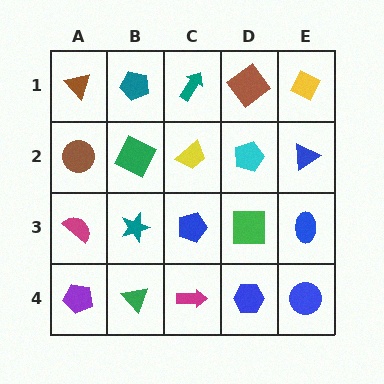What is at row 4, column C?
A magenta arrow.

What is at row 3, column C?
A blue pentagon.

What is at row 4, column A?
A purple pentagon.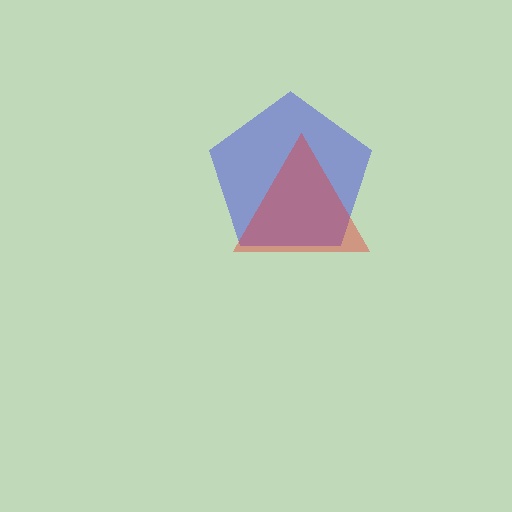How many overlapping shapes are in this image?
There are 2 overlapping shapes in the image.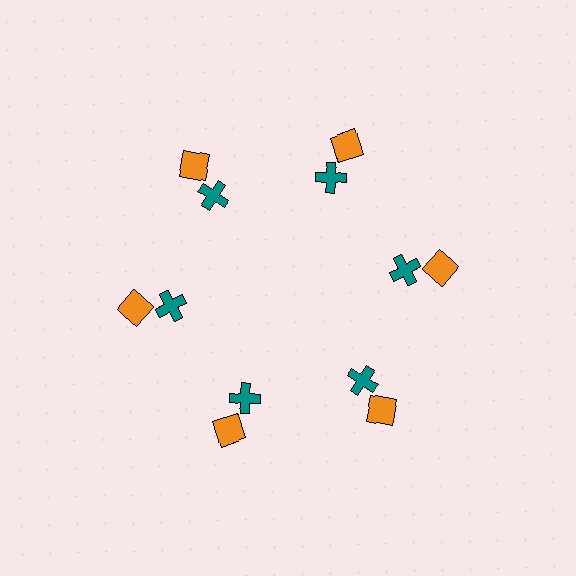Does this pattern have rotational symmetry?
Yes, this pattern has 6-fold rotational symmetry. It looks the same after rotating 60 degrees around the center.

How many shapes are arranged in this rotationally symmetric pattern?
There are 12 shapes, arranged in 6 groups of 2.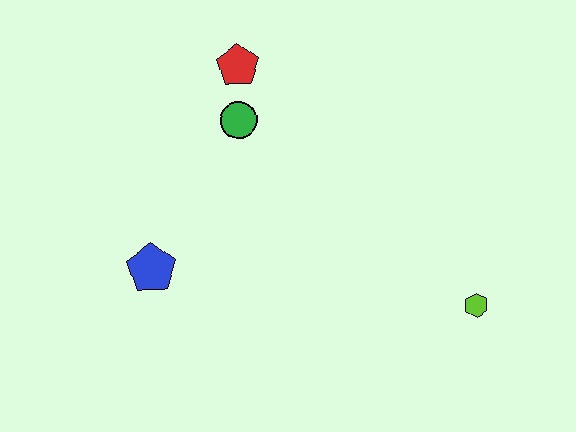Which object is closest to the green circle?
The red pentagon is closest to the green circle.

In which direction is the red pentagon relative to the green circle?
The red pentagon is above the green circle.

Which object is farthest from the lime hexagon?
The red pentagon is farthest from the lime hexagon.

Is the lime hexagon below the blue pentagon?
Yes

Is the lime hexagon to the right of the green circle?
Yes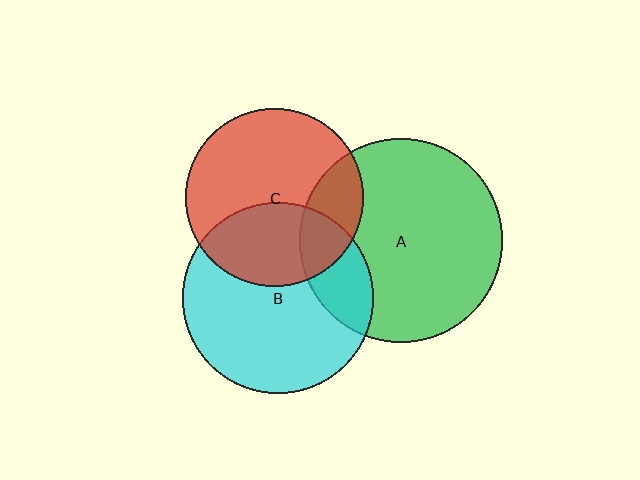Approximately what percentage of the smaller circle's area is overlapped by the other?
Approximately 20%.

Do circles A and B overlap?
Yes.